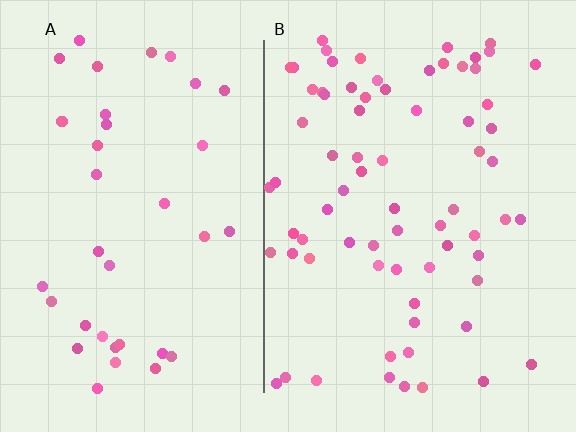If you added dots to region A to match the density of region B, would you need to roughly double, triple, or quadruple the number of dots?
Approximately double.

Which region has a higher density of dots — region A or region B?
B (the right).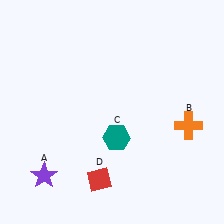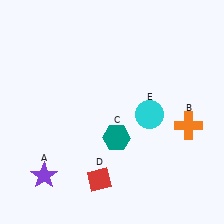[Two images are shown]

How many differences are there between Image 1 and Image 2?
There is 1 difference between the two images.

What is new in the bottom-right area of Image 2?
A cyan circle (E) was added in the bottom-right area of Image 2.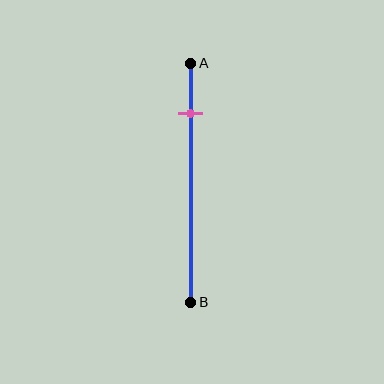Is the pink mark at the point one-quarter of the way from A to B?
No, the mark is at about 20% from A, not at the 25% one-quarter point.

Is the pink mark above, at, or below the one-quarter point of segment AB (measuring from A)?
The pink mark is above the one-quarter point of segment AB.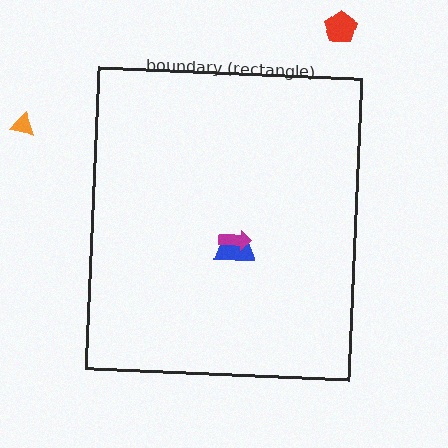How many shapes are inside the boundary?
2 inside, 2 outside.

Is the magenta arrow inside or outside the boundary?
Inside.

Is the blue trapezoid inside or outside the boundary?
Inside.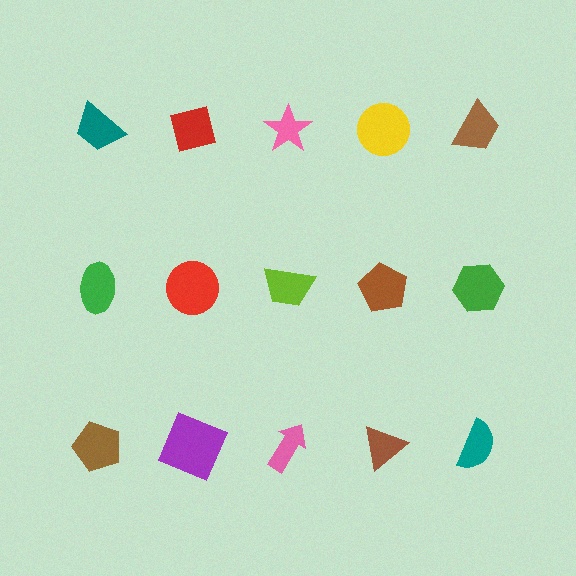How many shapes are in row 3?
5 shapes.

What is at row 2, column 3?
A lime trapezoid.